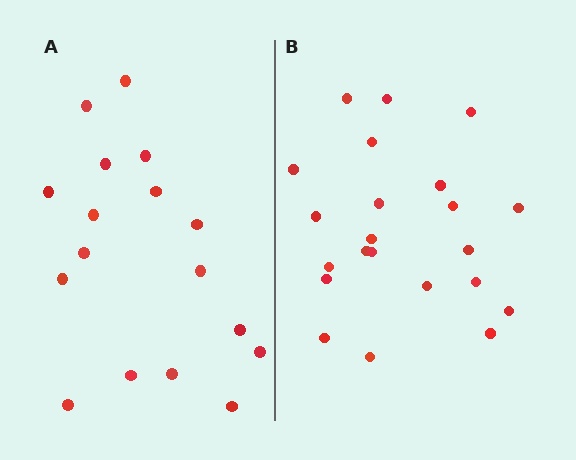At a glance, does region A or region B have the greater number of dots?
Region B (the right region) has more dots.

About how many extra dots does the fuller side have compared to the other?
Region B has about 5 more dots than region A.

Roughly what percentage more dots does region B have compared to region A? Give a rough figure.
About 30% more.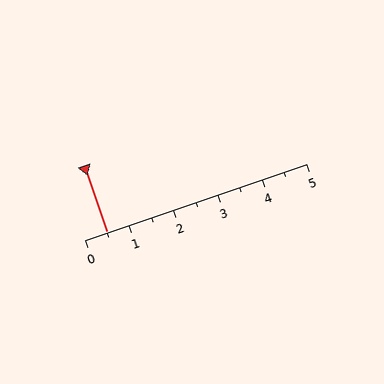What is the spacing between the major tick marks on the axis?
The major ticks are spaced 1 apart.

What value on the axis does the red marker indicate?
The marker indicates approximately 0.5.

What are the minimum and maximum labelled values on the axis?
The axis runs from 0 to 5.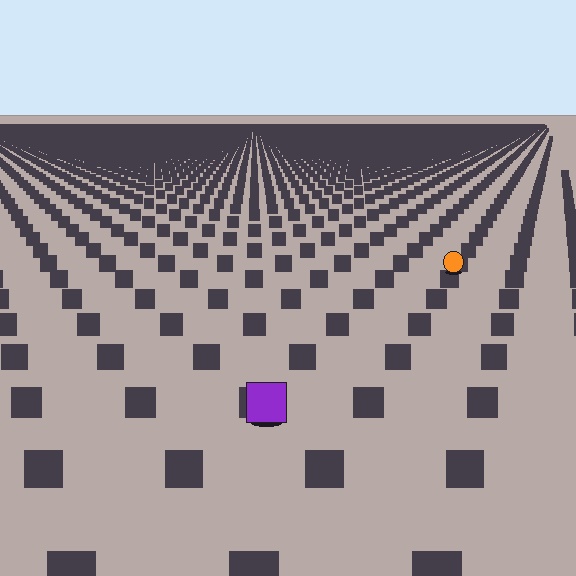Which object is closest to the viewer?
The purple square is closest. The texture marks near it are larger and more spread out.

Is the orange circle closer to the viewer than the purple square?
No. The purple square is closer — you can tell from the texture gradient: the ground texture is coarser near it.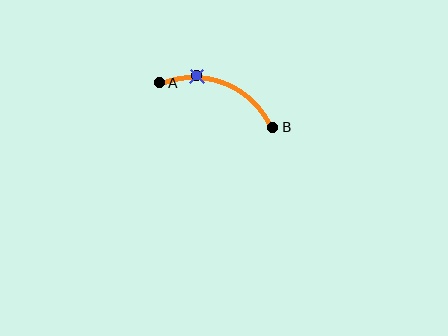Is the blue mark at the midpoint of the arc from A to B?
No. The blue mark lies on the arc but is closer to endpoint A. The arc midpoint would be at the point on the curve equidistant along the arc from both A and B.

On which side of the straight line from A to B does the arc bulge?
The arc bulges above the straight line connecting A and B.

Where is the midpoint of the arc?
The arc midpoint is the point on the curve farthest from the straight line joining A and B. It sits above that line.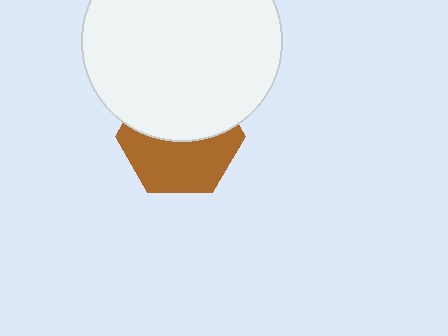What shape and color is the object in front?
The object in front is a white circle.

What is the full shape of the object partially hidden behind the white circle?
The partially hidden object is a brown hexagon.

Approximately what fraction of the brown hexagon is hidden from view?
Roughly 49% of the brown hexagon is hidden behind the white circle.